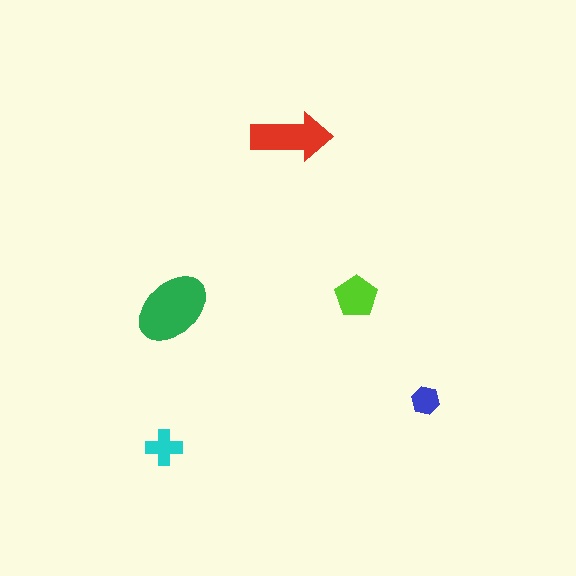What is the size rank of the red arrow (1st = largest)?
2nd.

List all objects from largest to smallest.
The green ellipse, the red arrow, the lime pentagon, the cyan cross, the blue hexagon.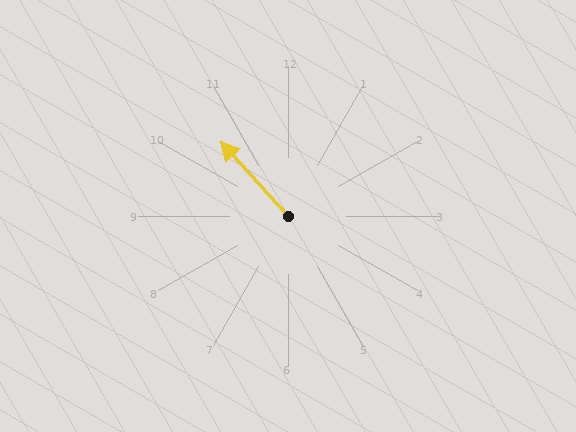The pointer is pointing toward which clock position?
Roughly 11 o'clock.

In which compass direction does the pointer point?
Northwest.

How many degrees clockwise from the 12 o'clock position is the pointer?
Approximately 318 degrees.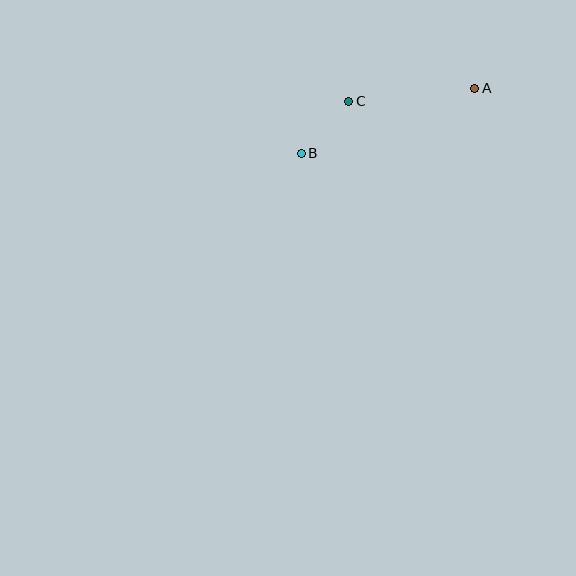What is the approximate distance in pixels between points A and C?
The distance between A and C is approximately 127 pixels.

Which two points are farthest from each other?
Points A and B are farthest from each other.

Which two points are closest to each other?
Points B and C are closest to each other.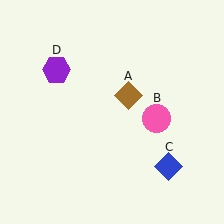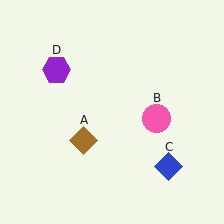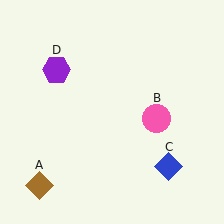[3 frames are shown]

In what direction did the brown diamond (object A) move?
The brown diamond (object A) moved down and to the left.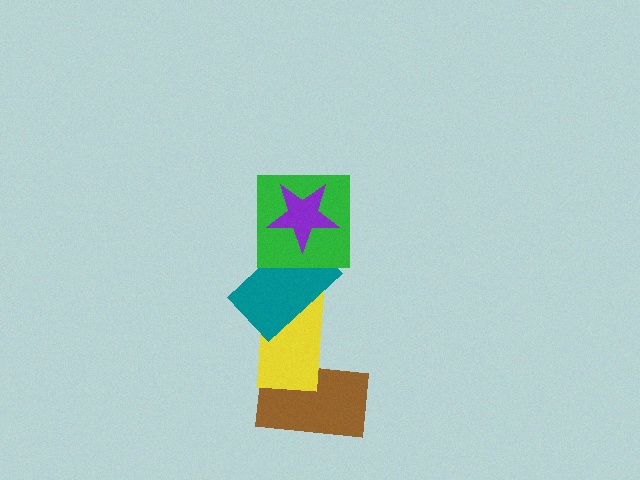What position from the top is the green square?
The green square is 2nd from the top.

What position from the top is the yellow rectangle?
The yellow rectangle is 4th from the top.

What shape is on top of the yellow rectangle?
The teal rectangle is on top of the yellow rectangle.